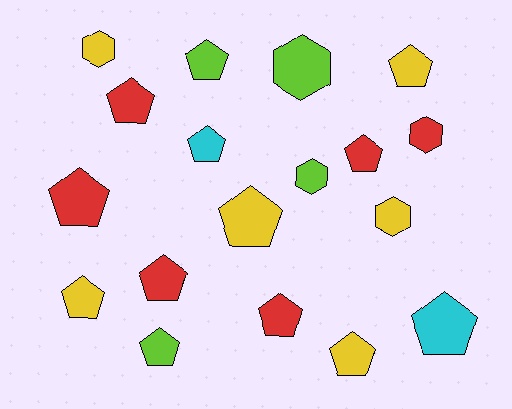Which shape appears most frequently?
Pentagon, with 13 objects.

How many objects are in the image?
There are 18 objects.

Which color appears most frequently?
Red, with 6 objects.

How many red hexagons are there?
There is 1 red hexagon.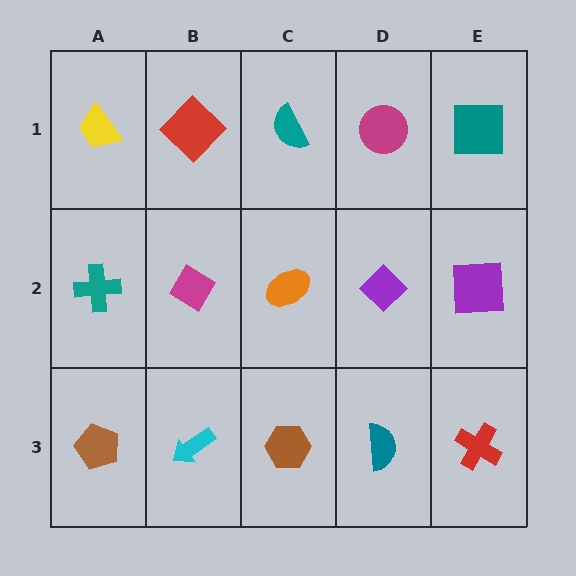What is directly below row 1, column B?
A magenta diamond.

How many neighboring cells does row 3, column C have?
3.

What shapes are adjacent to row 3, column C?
An orange ellipse (row 2, column C), a cyan arrow (row 3, column B), a teal semicircle (row 3, column D).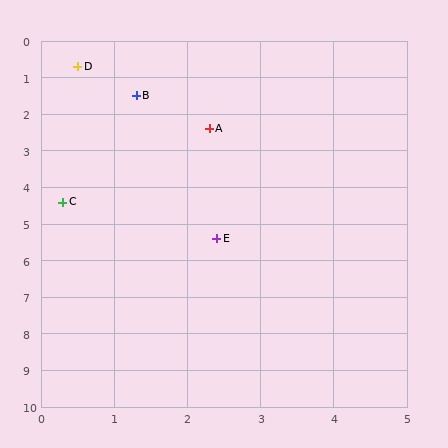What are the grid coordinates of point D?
Point D is at approximately (0.5, 0.7).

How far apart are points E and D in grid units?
Points E and D are about 5.1 grid units apart.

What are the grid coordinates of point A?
Point A is at approximately (2.3, 2.4).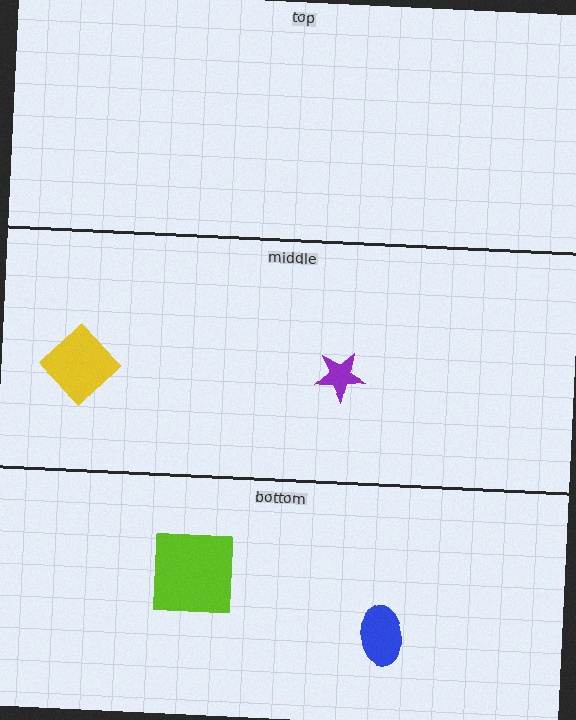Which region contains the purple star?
The middle region.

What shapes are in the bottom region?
The lime square, the blue ellipse.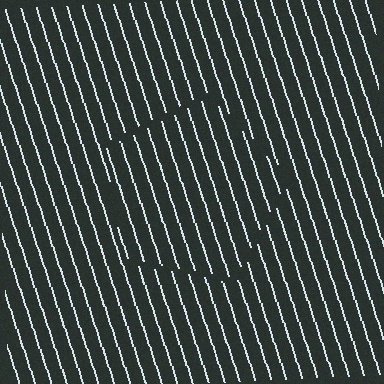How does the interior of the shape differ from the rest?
The interior of the shape contains the same grating, shifted by half a period — the contour is defined by the phase discontinuity where line-ends from the inner and outer gratings abut.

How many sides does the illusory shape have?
5 sides — the line-ends trace a pentagon.